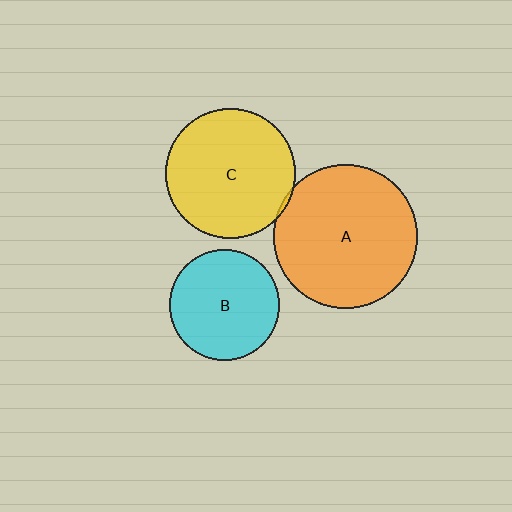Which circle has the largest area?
Circle A (orange).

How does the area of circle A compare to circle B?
Approximately 1.7 times.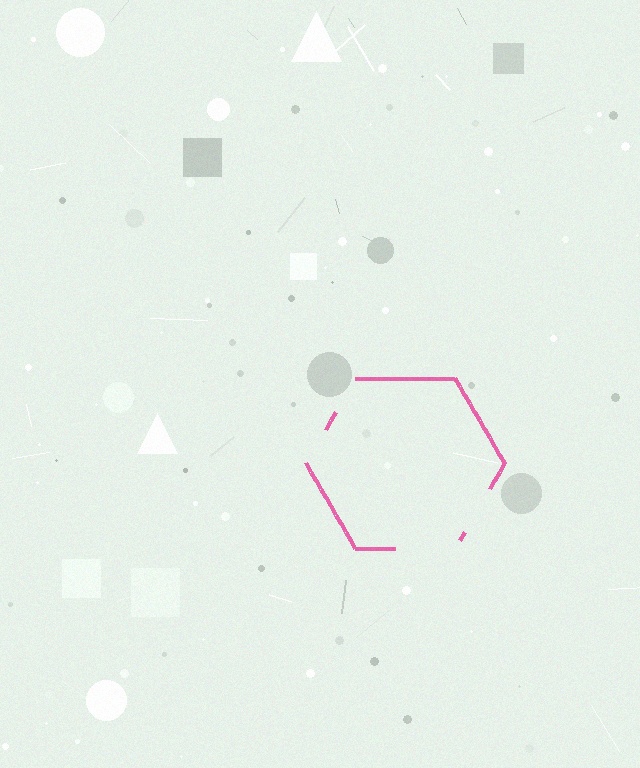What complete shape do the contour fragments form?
The contour fragments form a hexagon.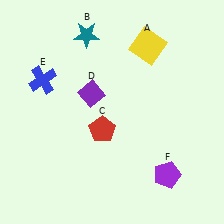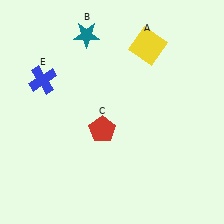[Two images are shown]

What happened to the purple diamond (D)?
The purple diamond (D) was removed in Image 2. It was in the top-left area of Image 1.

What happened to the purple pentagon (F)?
The purple pentagon (F) was removed in Image 2. It was in the bottom-right area of Image 1.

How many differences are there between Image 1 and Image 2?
There are 2 differences between the two images.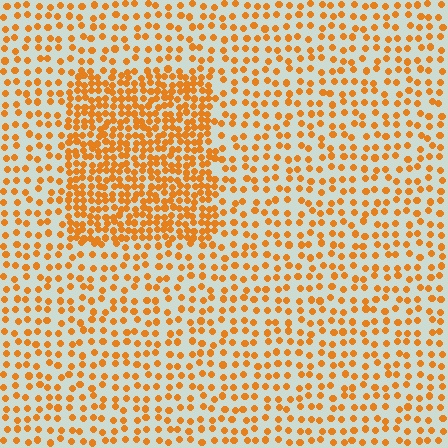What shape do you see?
I see a rectangle.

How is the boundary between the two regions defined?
The boundary is defined by a change in element density (approximately 2.2x ratio). All elements are the same color, size, and shape.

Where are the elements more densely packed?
The elements are more densely packed inside the rectangle boundary.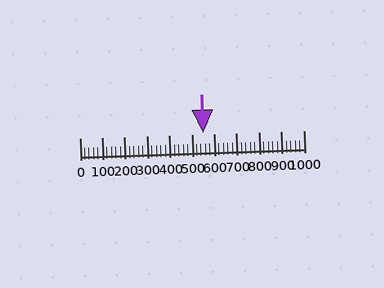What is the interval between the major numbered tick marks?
The major tick marks are spaced 100 units apart.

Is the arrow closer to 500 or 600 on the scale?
The arrow is closer to 500.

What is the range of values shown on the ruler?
The ruler shows values from 0 to 1000.